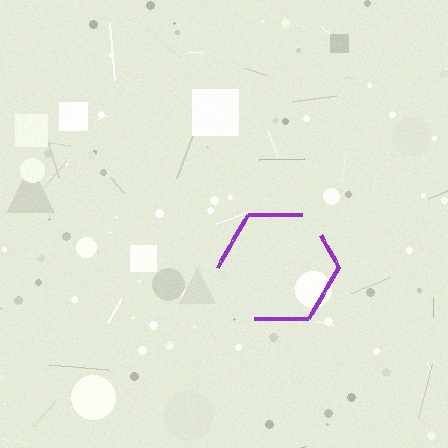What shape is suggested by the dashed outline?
The dashed outline suggests a hexagon.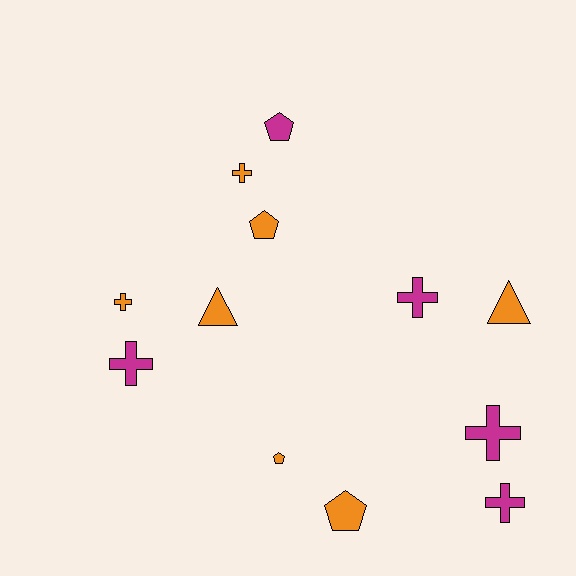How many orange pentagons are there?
There are 3 orange pentagons.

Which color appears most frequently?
Orange, with 7 objects.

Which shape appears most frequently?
Cross, with 6 objects.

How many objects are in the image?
There are 12 objects.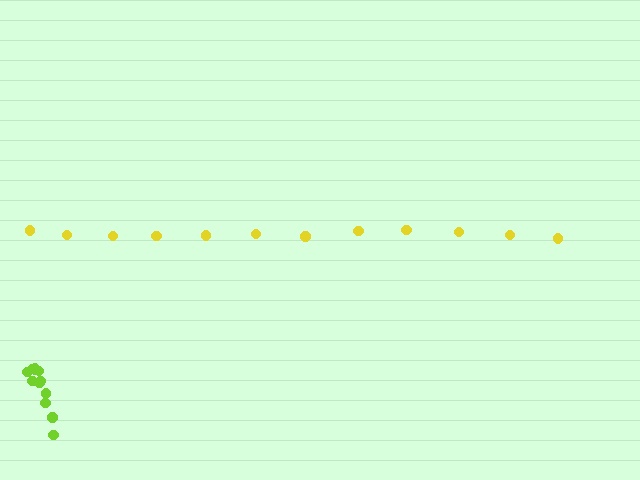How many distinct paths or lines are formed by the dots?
There are 2 distinct paths.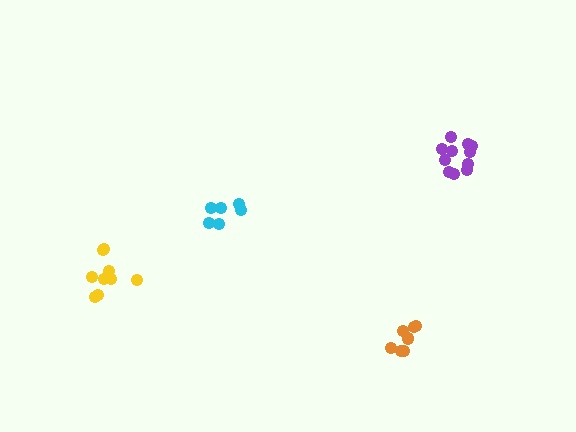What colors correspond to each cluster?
The clusters are colored: purple, yellow, cyan, orange.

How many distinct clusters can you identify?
There are 4 distinct clusters.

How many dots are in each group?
Group 1: 11 dots, Group 2: 10 dots, Group 3: 6 dots, Group 4: 8 dots (35 total).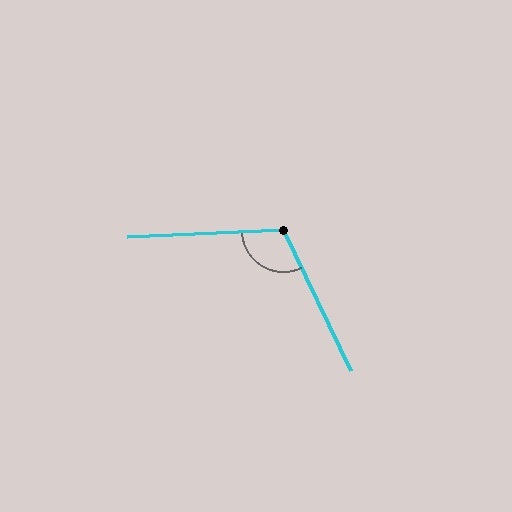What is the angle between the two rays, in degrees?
Approximately 113 degrees.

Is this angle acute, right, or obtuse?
It is obtuse.